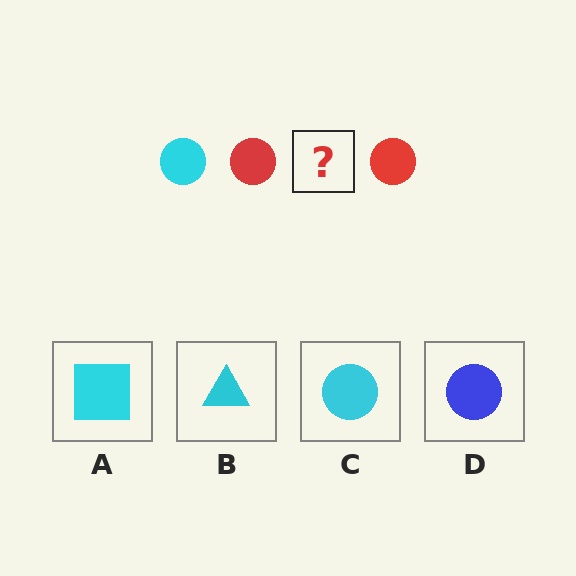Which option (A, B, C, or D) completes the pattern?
C.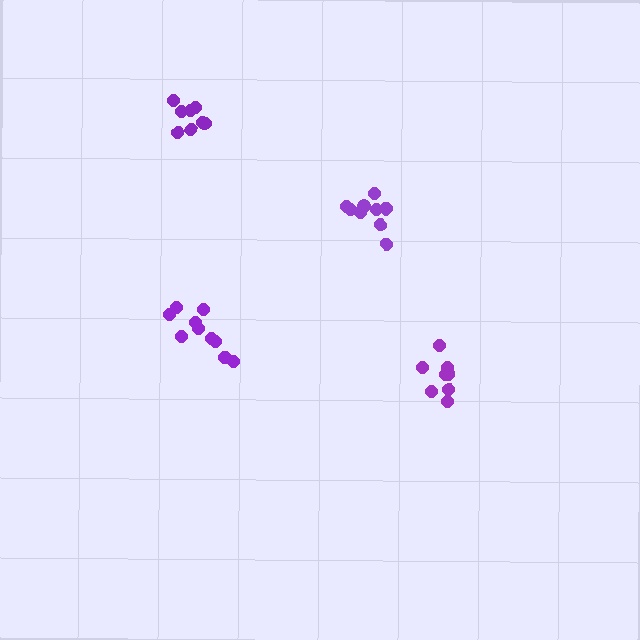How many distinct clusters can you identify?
There are 4 distinct clusters.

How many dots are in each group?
Group 1: 8 dots, Group 2: 10 dots, Group 3: 10 dots, Group 4: 8 dots (36 total).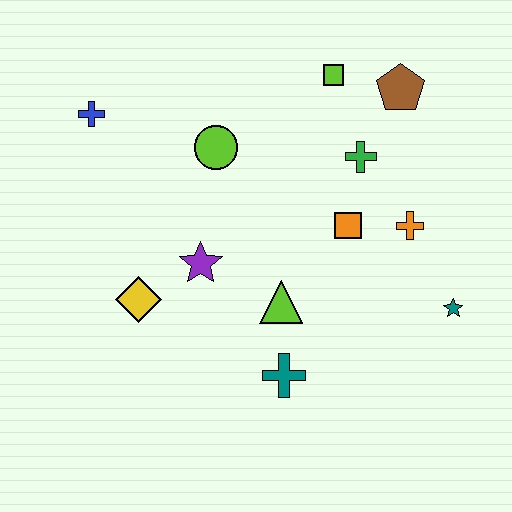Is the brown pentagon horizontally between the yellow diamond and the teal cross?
No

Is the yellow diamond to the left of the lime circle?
Yes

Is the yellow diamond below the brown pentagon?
Yes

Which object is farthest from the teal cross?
The blue cross is farthest from the teal cross.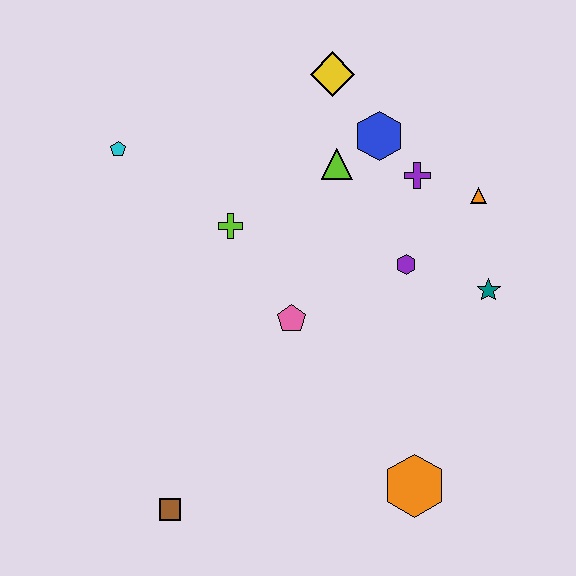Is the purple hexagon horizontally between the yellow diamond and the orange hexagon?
Yes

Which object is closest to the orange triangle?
The purple cross is closest to the orange triangle.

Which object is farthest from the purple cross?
The brown square is farthest from the purple cross.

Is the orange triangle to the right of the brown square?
Yes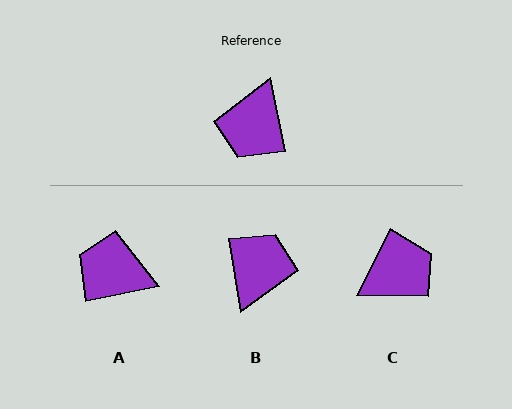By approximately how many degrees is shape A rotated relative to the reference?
Approximately 90 degrees clockwise.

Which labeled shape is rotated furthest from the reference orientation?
B, about 178 degrees away.